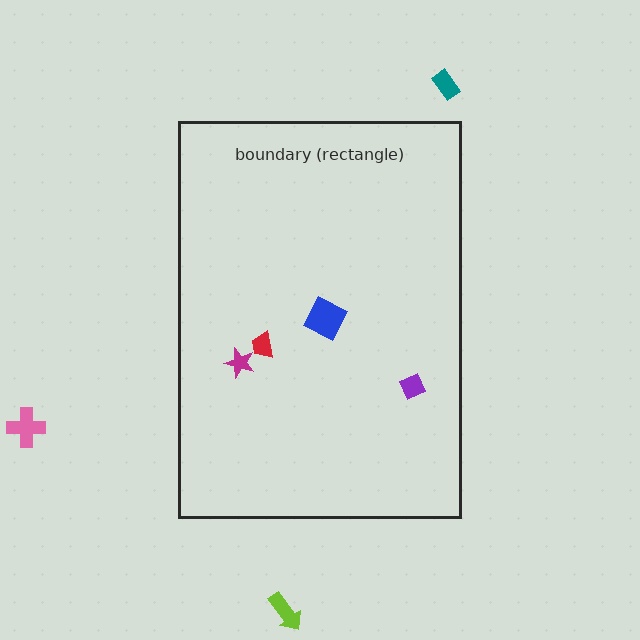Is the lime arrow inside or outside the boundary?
Outside.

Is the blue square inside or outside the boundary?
Inside.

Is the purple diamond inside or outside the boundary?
Inside.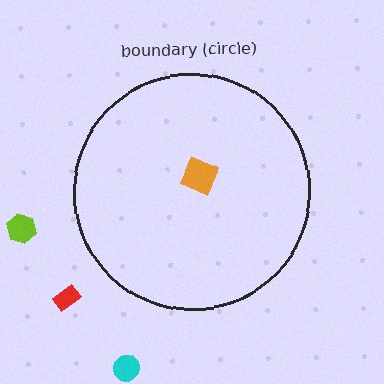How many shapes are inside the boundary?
1 inside, 3 outside.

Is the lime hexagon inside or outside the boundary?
Outside.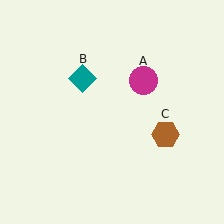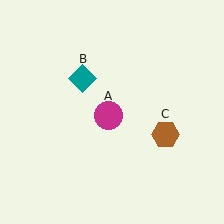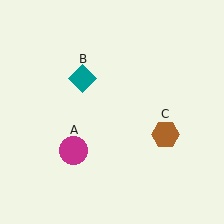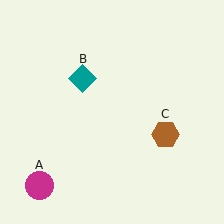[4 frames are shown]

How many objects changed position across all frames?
1 object changed position: magenta circle (object A).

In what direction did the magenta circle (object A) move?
The magenta circle (object A) moved down and to the left.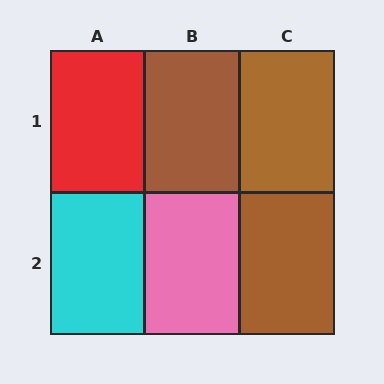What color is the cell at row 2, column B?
Pink.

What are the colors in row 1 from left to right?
Red, brown, brown.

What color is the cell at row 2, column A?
Cyan.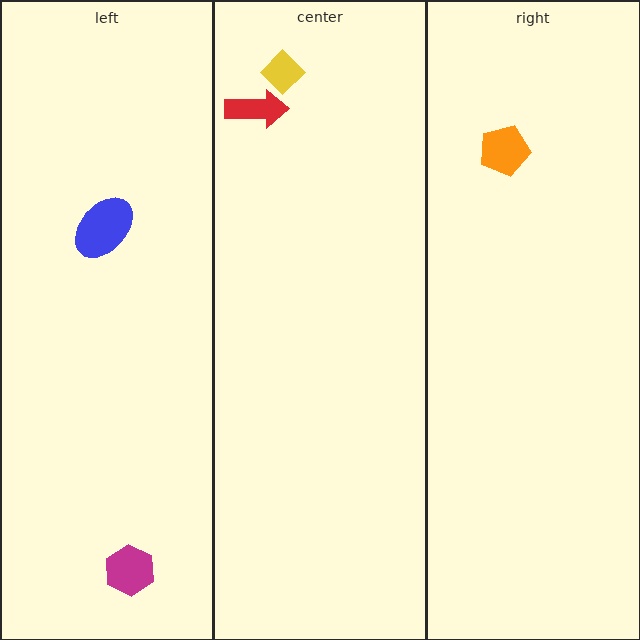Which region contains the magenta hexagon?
The left region.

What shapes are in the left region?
The magenta hexagon, the blue ellipse.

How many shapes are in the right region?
1.